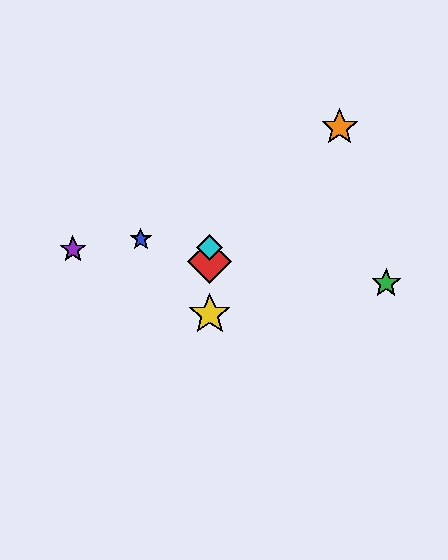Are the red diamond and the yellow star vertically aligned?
Yes, both are at x≈210.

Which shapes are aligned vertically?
The red diamond, the yellow star, the cyan diamond are aligned vertically.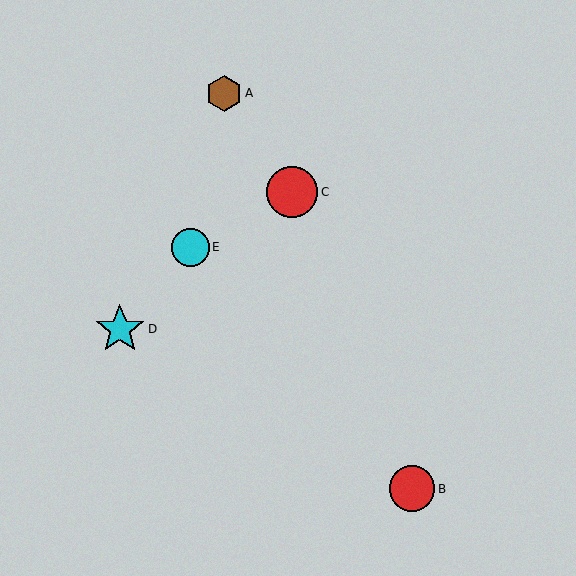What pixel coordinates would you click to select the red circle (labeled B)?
Click at (412, 489) to select the red circle B.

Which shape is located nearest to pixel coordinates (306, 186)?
The red circle (labeled C) at (292, 192) is nearest to that location.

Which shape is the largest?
The red circle (labeled C) is the largest.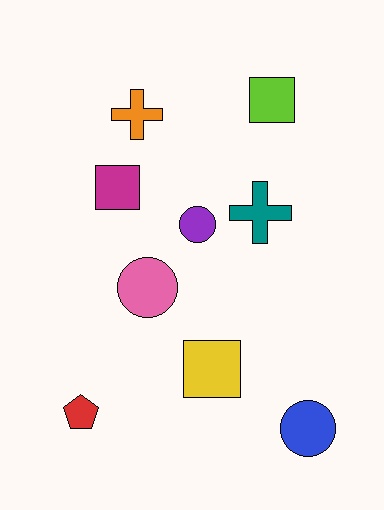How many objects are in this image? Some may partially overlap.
There are 9 objects.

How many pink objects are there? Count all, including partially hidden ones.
There is 1 pink object.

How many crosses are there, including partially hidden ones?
There are 2 crosses.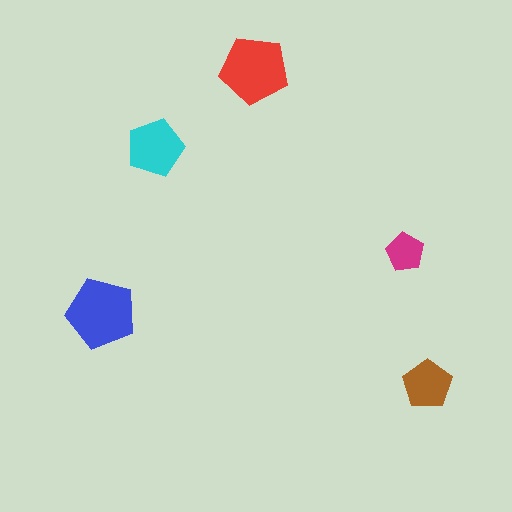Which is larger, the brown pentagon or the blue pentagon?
The blue one.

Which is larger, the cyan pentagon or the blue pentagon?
The blue one.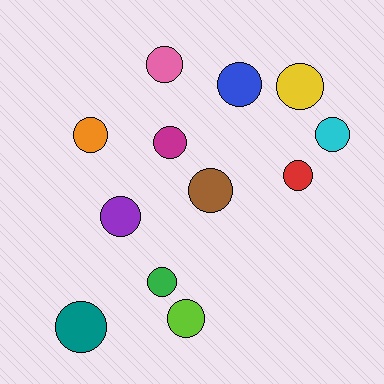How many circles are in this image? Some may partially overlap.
There are 12 circles.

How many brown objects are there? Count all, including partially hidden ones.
There is 1 brown object.